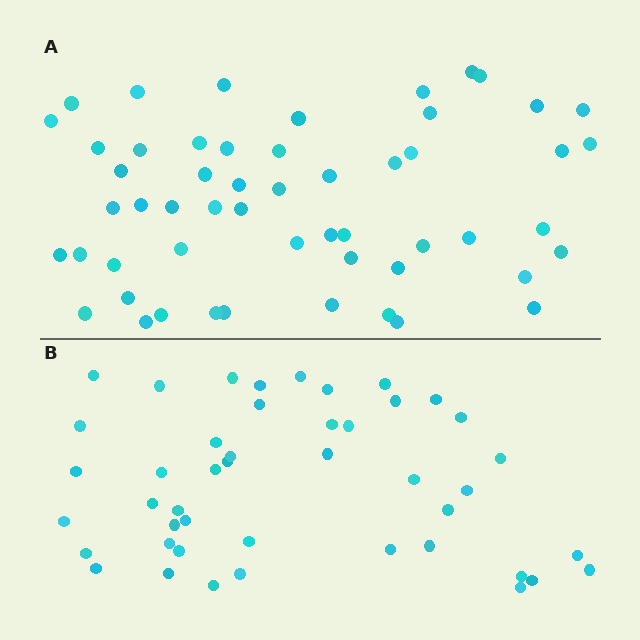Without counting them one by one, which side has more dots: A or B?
Region A (the top region) has more dots.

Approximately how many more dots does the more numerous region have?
Region A has roughly 8 or so more dots than region B.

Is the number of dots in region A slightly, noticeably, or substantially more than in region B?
Region A has only slightly more — the two regions are fairly close. The ratio is roughly 1.2 to 1.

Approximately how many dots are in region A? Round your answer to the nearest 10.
About 50 dots. (The exact count is 54, which rounds to 50.)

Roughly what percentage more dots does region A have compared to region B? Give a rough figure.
About 20% more.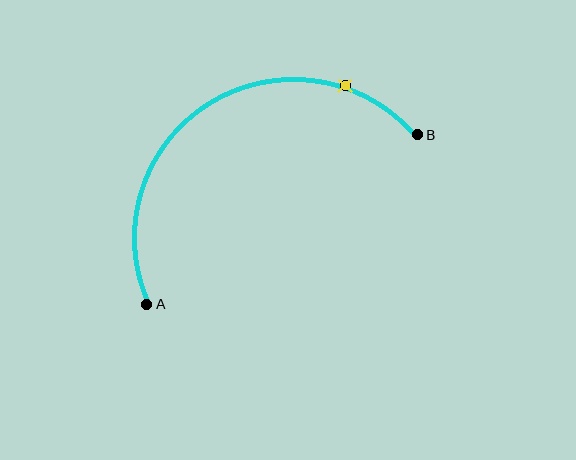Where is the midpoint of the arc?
The arc midpoint is the point on the curve farthest from the straight line joining A and B. It sits above that line.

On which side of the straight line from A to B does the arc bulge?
The arc bulges above the straight line connecting A and B.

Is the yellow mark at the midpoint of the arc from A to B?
No. The yellow mark lies on the arc but is closer to endpoint B. The arc midpoint would be at the point on the curve equidistant along the arc from both A and B.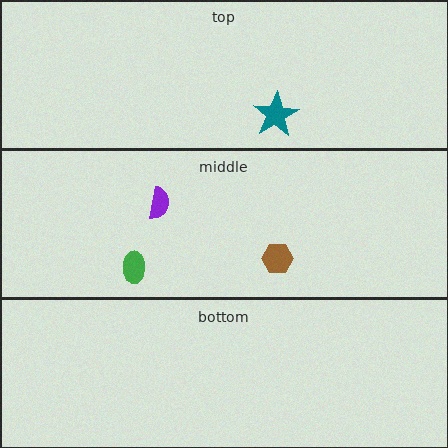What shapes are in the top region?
The teal star.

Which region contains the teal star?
The top region.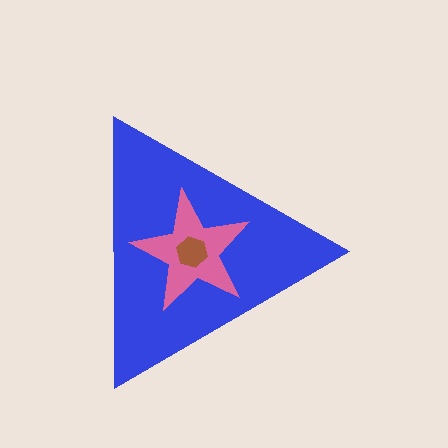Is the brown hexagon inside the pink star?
Yes.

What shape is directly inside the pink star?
The brown hexagon.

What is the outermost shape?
The blue triangle.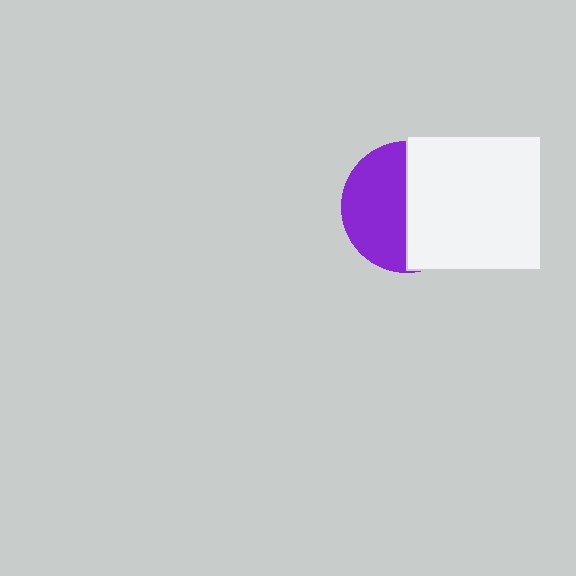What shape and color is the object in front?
The object in front is a white square.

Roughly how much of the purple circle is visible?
About half of it is visible (roughly 49%).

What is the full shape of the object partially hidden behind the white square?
The partially hidden object is a purple circle.